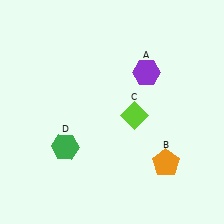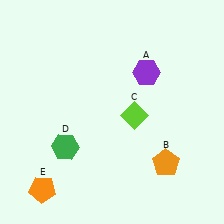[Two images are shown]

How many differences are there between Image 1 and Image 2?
There is 1 difference between the two images.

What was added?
An orange pentagon (E) was added in Image 2.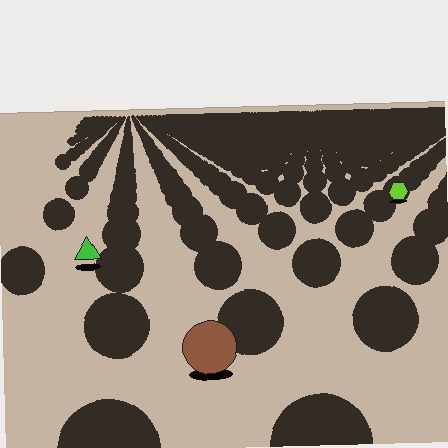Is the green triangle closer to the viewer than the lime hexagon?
Yes. The green triangle is closer — you can tell from the texture gradient: the ground texture is coarser near it.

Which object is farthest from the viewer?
The lime hexagon is farthest from the viewer. It appears smaller and the ground texture around it is denser.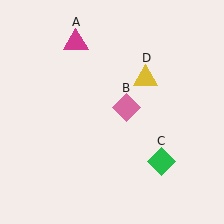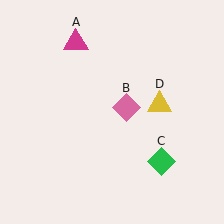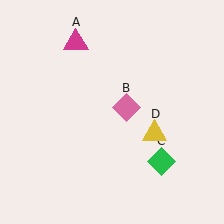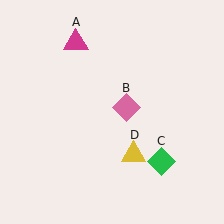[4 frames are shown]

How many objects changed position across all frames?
1 object changed position: yellow triangle (object D).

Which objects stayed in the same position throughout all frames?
Magenta triangle (object A) and pink diamond (object B) and green diamond (object C) remained stationary.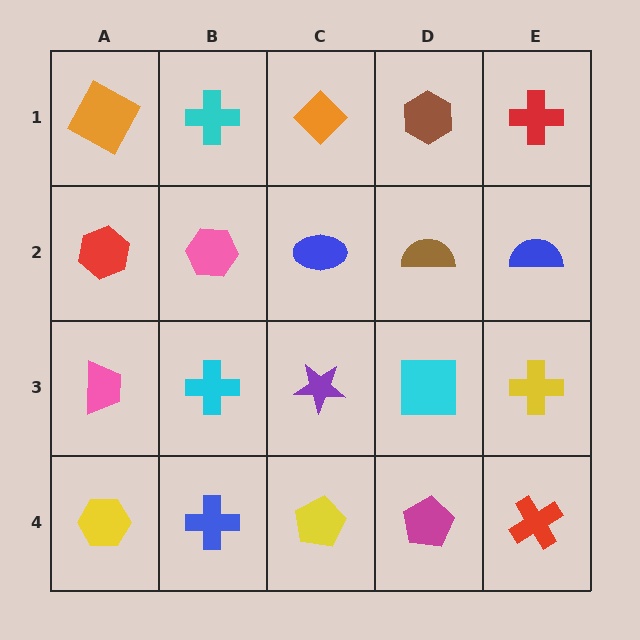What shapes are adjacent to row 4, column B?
A cyan cross (row 3, column B), a yellow hexagon (row 4, column A), a yellow pentagon (row 4, column C).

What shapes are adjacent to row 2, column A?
An orange square (row 1, column A), a pink trapezoid (row 3, column A), a pink hexagon (row 2, column B).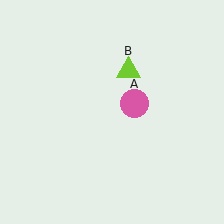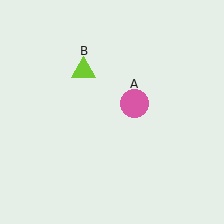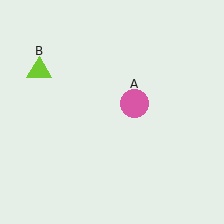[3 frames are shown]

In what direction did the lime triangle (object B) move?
The lime triangle (object B) moved left.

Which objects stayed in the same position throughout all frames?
Pink circle (object A) remained stationary.